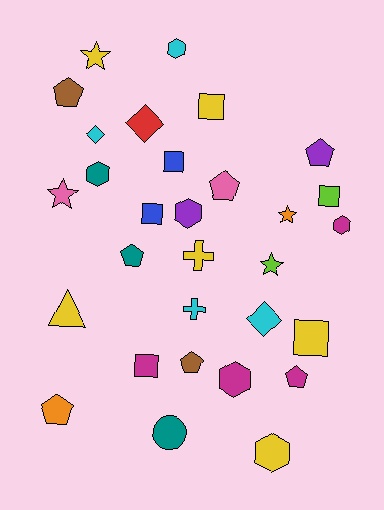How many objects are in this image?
There are 30 objects.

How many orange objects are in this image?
There are 2 orange objects.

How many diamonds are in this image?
There are 3 diamonds.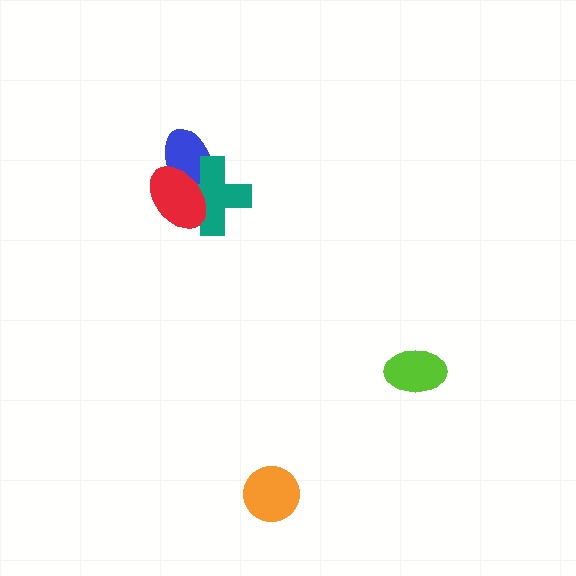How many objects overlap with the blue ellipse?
2 objects overlap with the blue ellipse.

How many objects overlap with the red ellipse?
2 objects overlap with the red ellipse.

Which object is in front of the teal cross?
The red ellipse is in front of the teal cross.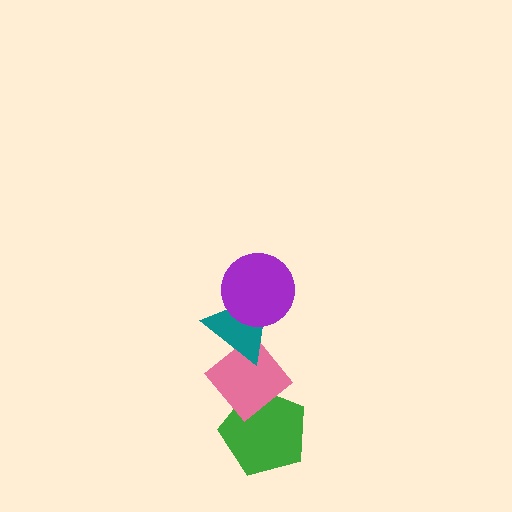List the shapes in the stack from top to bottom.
From top to bottom: the purple circle, the teal triangle, the pink diamond, the green pentagon.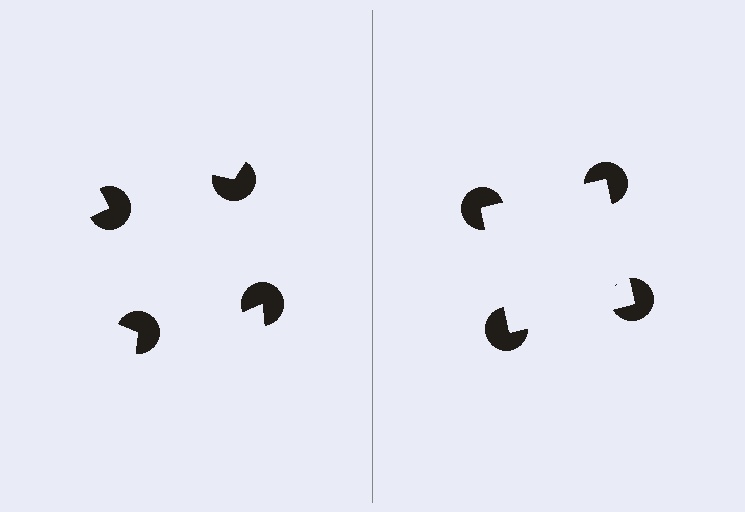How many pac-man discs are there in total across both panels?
8 — 4 on each side.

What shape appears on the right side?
An illusory square.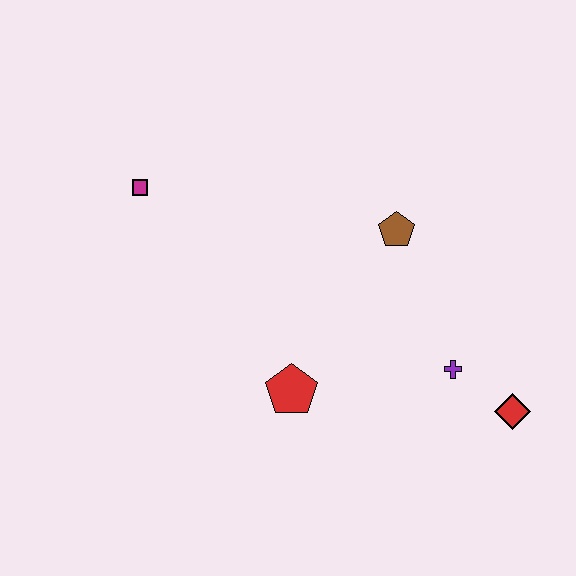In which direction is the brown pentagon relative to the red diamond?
The brown pentagon is above the red diamond.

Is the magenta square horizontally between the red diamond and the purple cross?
No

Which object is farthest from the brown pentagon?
The magenta square is farthest from the brown pentagon.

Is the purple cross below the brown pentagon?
Yes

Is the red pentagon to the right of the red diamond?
No